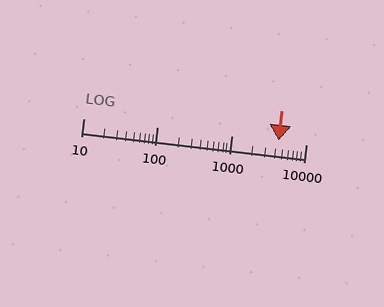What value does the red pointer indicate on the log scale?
The pointer indicates approximately 4300.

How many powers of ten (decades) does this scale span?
The scale spans 3 decades, from 10 to 10000.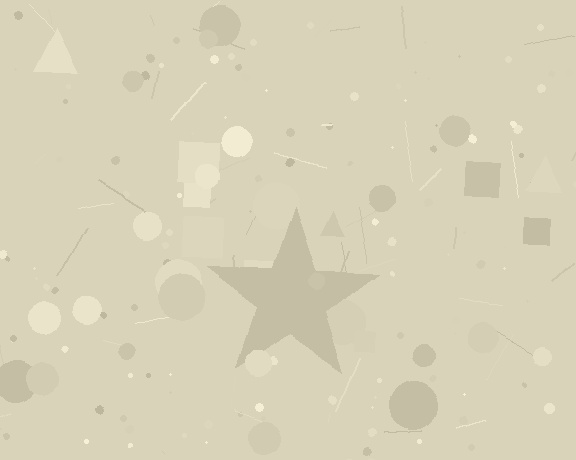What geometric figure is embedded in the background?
A star is embedded in the background.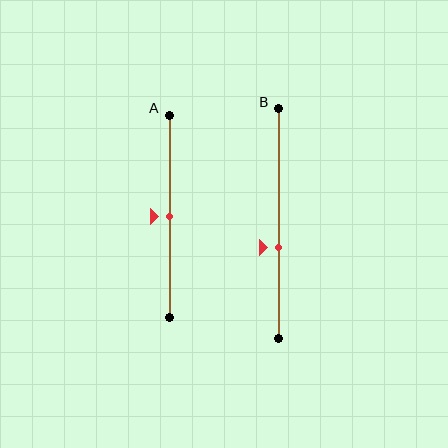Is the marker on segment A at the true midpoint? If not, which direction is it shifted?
Yes, the marker on segment A is at the true midpoint.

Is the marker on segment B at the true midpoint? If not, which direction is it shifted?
No, the marker on segment B is shifted downward by about 10% of the segment length.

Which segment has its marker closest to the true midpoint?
Segment A has its marker closest to the true midpoint.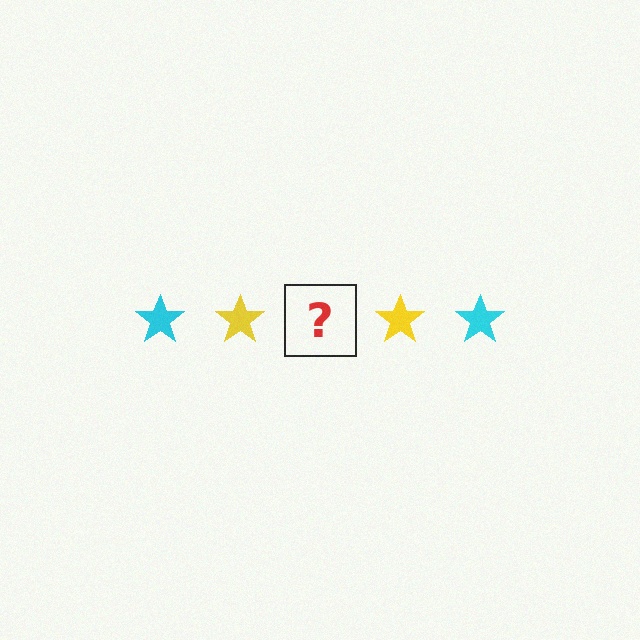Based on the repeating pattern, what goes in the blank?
The blank should be a cyan star.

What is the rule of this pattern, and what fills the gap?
The rule is that the pattern cycles through cyan, yellow stars. The gap should be filled with a cyan star.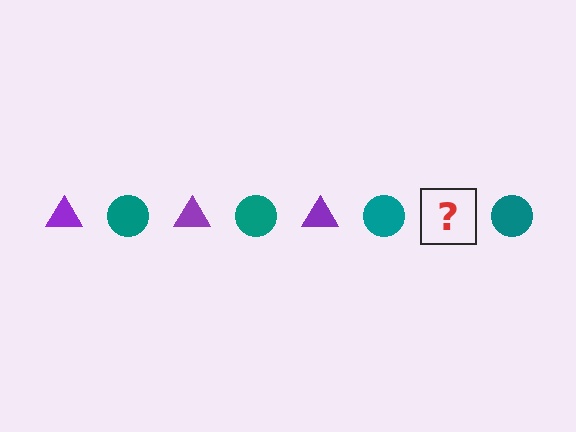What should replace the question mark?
The question mark should be replaced with a purple triangle.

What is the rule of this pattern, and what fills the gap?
The rule is that the pattern alternates between purple triangle and teal circle. The gap should be filled with a purple triangle.